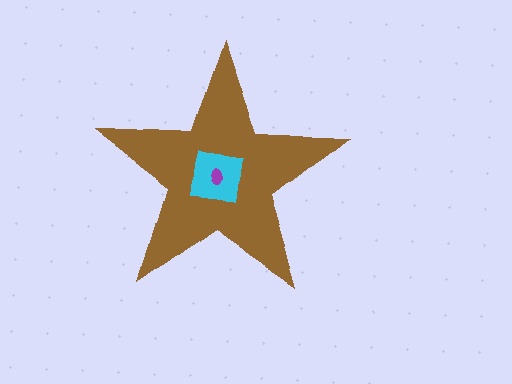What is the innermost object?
The purple ellipse.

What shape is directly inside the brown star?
The cyan square.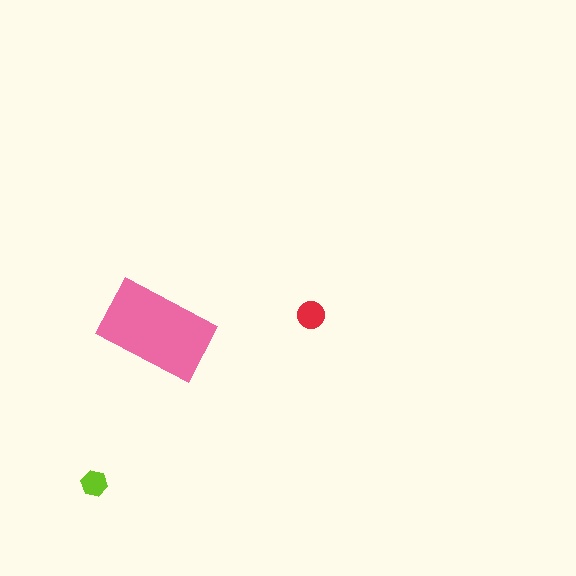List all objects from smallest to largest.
The lime hexagon, the red circle, the pink rectangle.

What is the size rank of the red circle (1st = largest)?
2nd.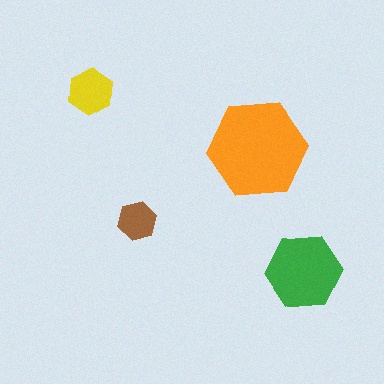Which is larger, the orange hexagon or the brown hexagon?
The orange one.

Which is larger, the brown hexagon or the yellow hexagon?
The yellow one.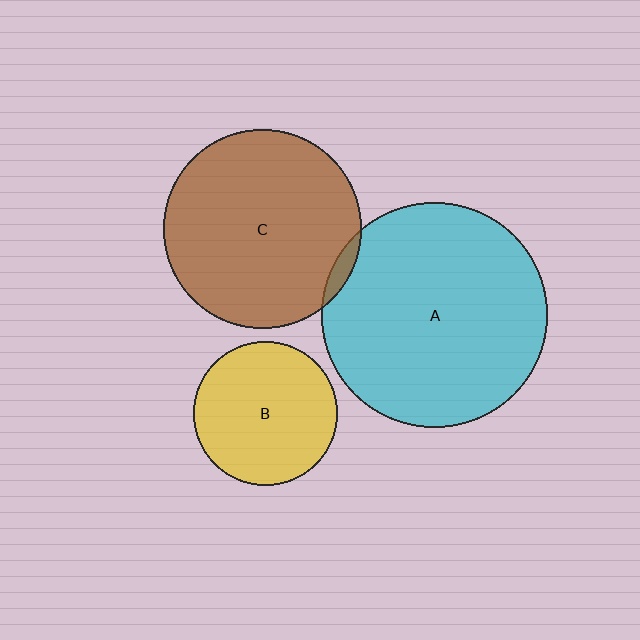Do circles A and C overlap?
Yes.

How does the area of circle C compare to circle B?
Approximately 1.9 times.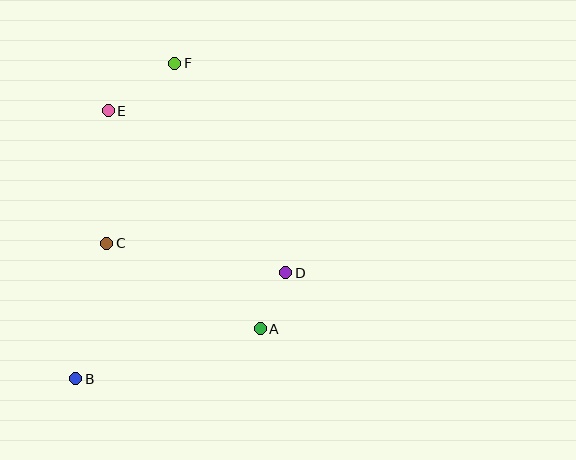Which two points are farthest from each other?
Points B and F are farthest from each other.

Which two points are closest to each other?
Points A and D are closest to each other.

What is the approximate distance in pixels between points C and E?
The distance between C and E is approximately 133 pixels.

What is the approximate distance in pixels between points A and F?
The distance between A and F is approximately 279 pixels.